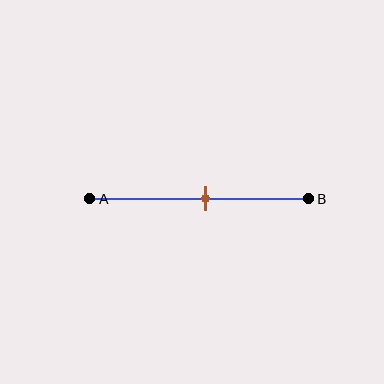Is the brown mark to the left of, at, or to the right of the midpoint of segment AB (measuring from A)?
The brown mark is approximately at the midpoint of segment AB.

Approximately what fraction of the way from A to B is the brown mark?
The brown mark is approximately 55% of the way from A to B.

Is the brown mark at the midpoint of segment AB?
Yes, the mark is approximately at the midpoint.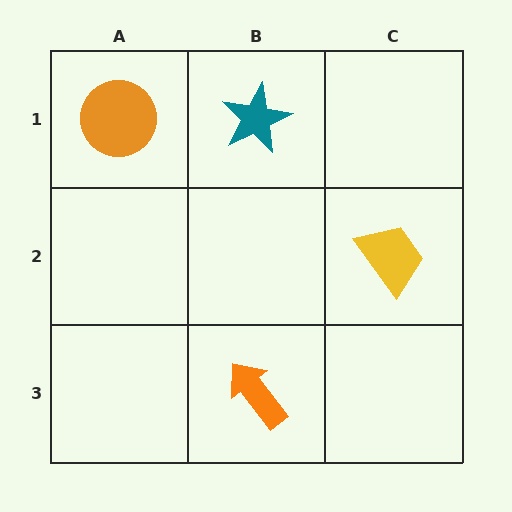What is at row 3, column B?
An orange arrow.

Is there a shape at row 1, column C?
No, that cell is empty.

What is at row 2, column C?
A yellow trapezoid.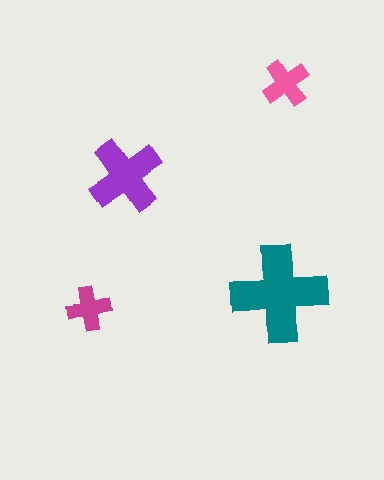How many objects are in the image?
There are 4 objects in the image.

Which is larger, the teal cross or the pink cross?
The teal one.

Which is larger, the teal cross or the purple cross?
The teal one.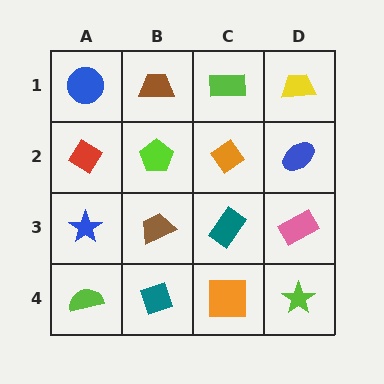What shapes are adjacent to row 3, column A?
A red diamond (row 2, column A), a lime semicircle (row 4, column A), a brown trapezoid (row 3, column B).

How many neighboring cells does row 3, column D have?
3.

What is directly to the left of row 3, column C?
A brown trapezoid.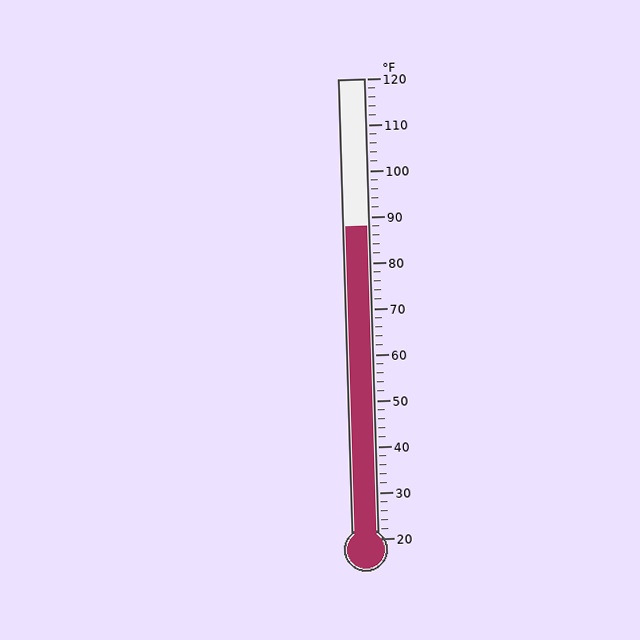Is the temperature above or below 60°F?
The temperature is above 60°F.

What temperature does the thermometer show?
The thermometer shows approximately 88°F.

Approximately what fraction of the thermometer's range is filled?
The thermometer is filled to approximately 70% of its range.